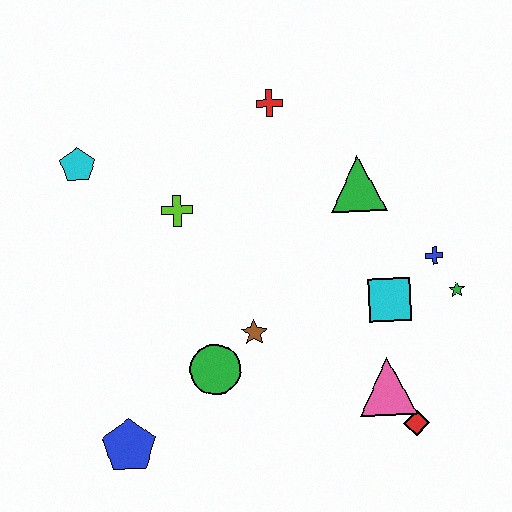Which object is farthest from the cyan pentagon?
The red diamond is farthest from the cyan pentagon.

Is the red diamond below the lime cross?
Yes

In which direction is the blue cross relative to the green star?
The blue cross is above the green star.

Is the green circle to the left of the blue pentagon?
No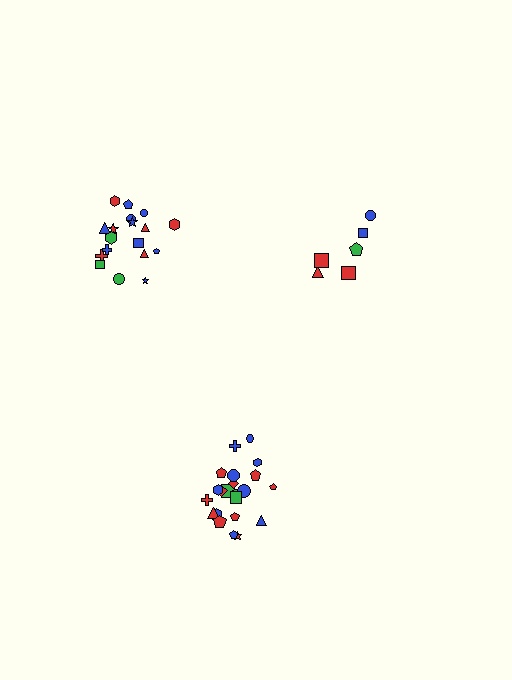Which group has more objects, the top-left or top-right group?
The top-left group.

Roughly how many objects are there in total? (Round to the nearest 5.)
Roughly 45 objects in total.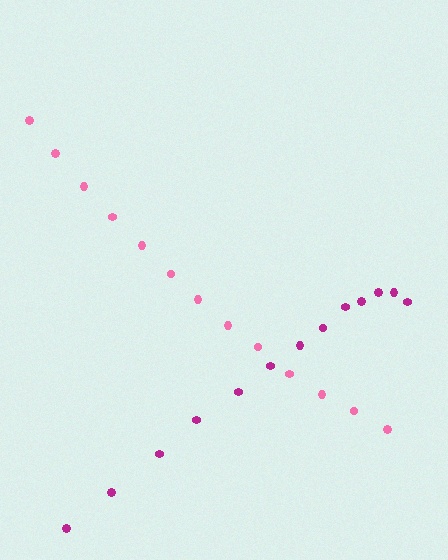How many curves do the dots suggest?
There are 2 distinct paths.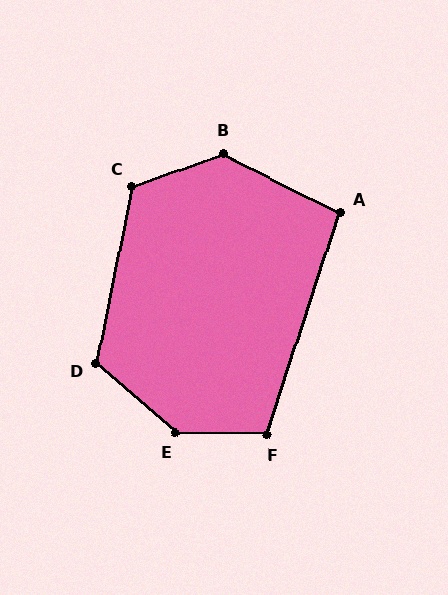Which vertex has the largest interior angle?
E, at approximately 140 degrees.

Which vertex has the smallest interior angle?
A, at approximately 99 degrees.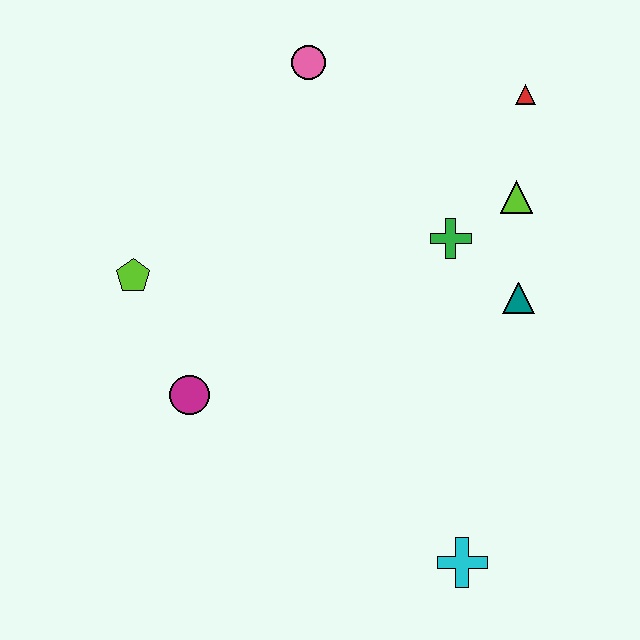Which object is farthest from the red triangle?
The cyan cross is farthest from the red triangle.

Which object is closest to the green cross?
The lime triangle is closest to the green cross.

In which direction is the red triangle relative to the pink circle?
The red triangle is to the right of the pink circle.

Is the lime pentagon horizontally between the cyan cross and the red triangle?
No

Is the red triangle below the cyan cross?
No